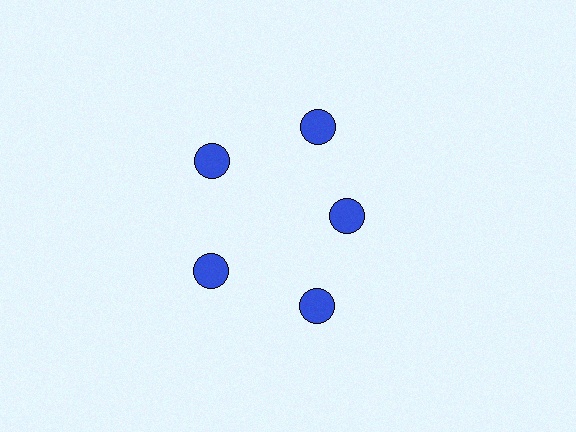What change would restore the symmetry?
The symmetry would be restored by moving it outward, back onto the ring so that all 5 circles sit at equal angles and equal distance from the center.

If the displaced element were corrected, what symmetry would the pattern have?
It would have 5-fold rotational symmetry — the pattern would map onto itself every 72 degrees.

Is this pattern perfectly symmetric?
No. The 5 blue circles are arranged in a ring, but one element near the 3 o'clock position is pulled inward toward the center, breaking the 5-fold rotational symmetry.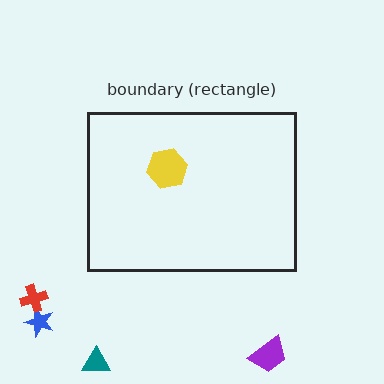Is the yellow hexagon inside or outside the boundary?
Inside.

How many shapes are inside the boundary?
1 inside, 4 outside.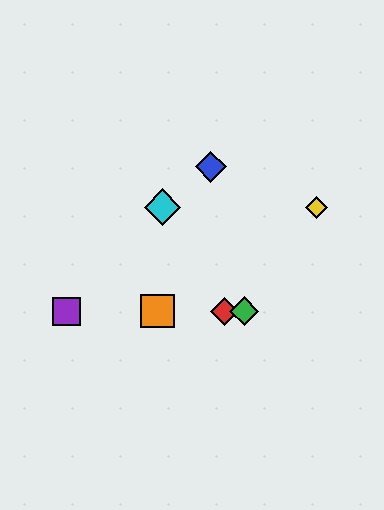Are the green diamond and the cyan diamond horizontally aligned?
No, the green diamond is at y≈311 and the cyan diamond is at y≈207.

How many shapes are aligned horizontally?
4 shapes (the red diamond, the green diamond, the purple square, the orange square) are aligned horizontally.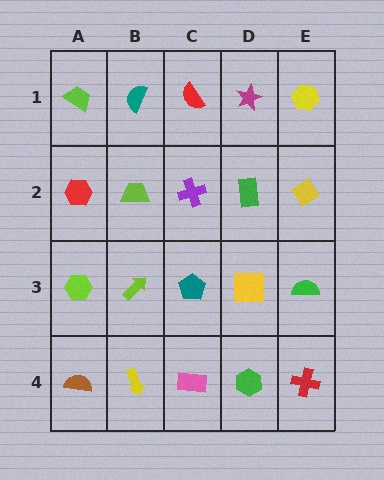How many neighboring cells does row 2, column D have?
4.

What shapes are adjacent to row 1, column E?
A yellow diamond (row 2, column E), a magenta star (row 1, column D).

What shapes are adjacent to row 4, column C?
A teal pentagon (row 3, column C), a yellow arrow (row 4, column B), a green hexagon (row 4, column D).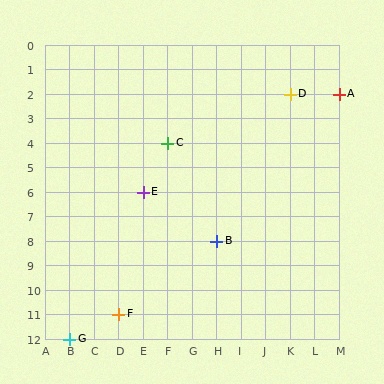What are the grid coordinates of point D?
Point D is at grid coordinates (K, 2).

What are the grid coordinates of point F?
Point F is at grid coordinates (D, 11).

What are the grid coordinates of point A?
Point A is at grid coordinates (M, 2).